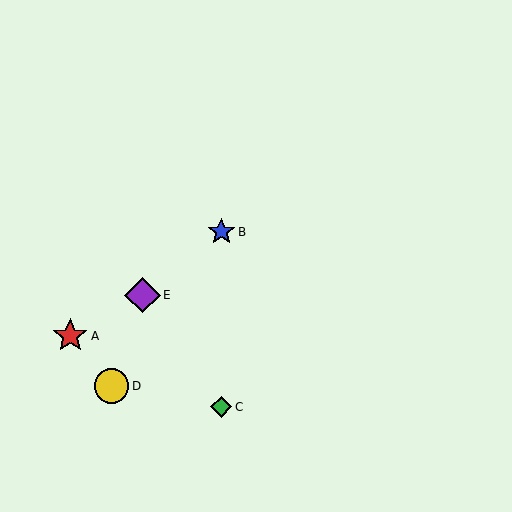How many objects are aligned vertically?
2 objects (B, C) are aligned vertically.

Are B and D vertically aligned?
No, B is at x≈221 and D is at x≈111.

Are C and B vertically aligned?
Yes, both are at x≈221.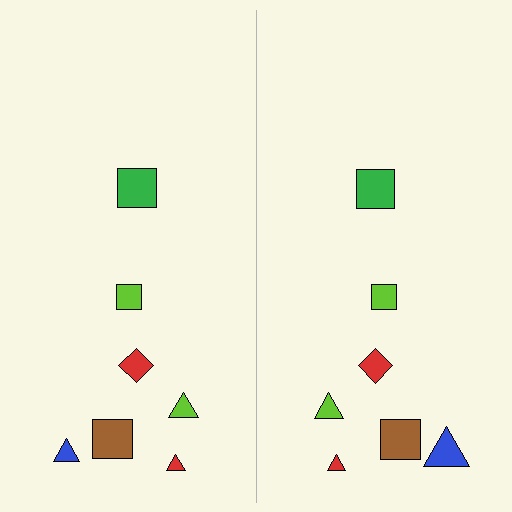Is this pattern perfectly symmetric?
No, the pattern is not perfectly symmetric. The blue triangle on the right side has a different size than its mirror counterpart.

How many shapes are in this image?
There are 14 shapes in this image.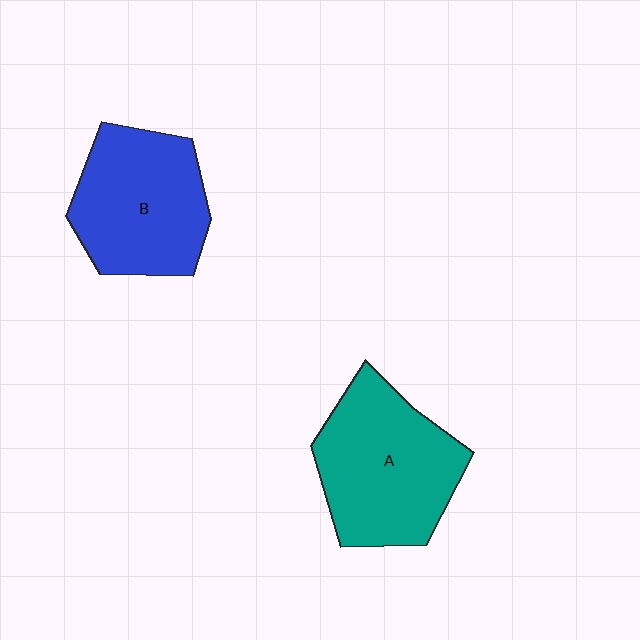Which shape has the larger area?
Shape A (teal).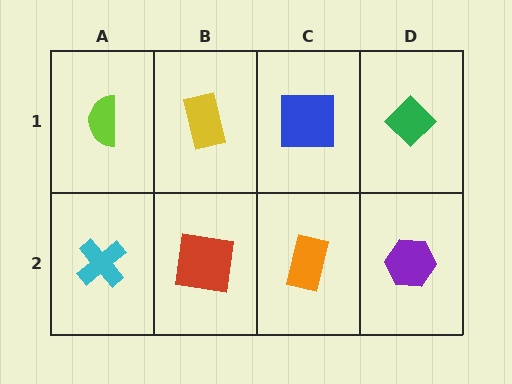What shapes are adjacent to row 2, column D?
A green diamond (row 1, column D), an orange rectangle (row 2, column C).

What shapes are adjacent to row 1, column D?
A purple hexagon (row 2, column D), a blue square (row 1, column C).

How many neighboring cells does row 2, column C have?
3.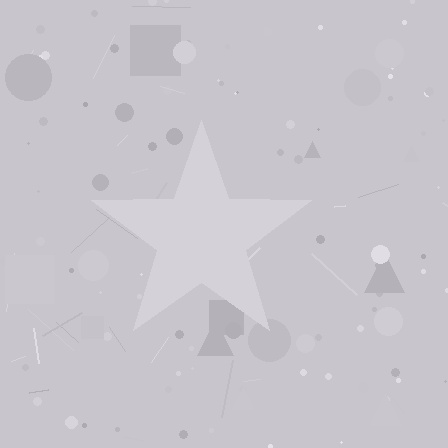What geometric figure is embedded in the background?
A star is embedded in the background.